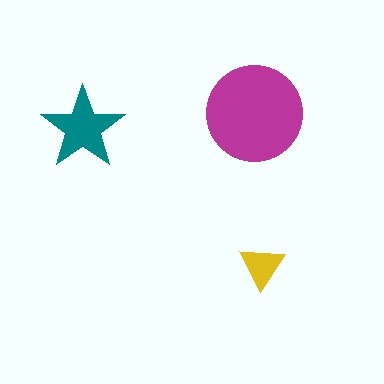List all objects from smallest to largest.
The yellow triangle, the teal star, the magenta circle.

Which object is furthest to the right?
The yellow triangle is rightmost.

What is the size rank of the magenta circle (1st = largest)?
1st.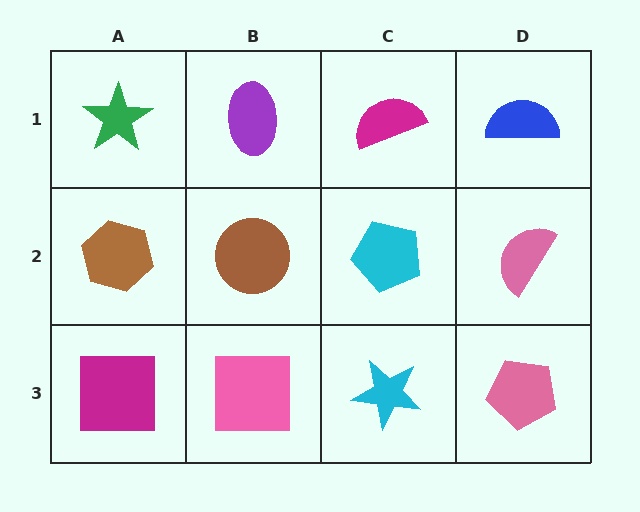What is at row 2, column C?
A cyan pentagon.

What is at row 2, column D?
A pink semicircle.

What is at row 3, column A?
A magenta square.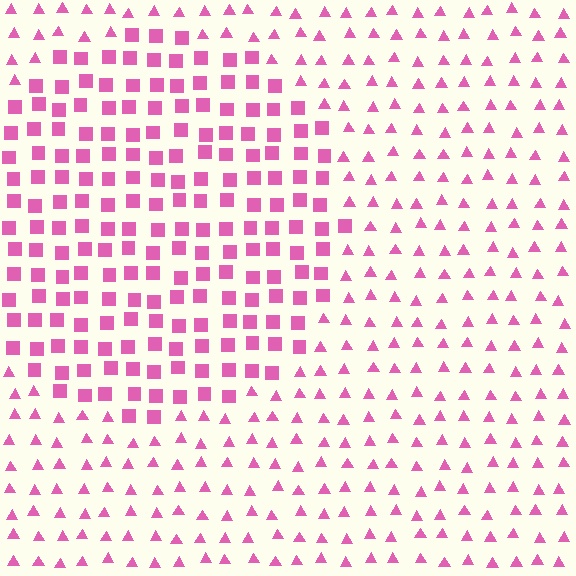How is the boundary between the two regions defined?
The boundary is defined by a change in element shape: squares inside vs. triangles outside. All elements share the same color and spacing.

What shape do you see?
I see a circle.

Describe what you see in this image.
The image is filled with small pink elements arranged in a uniform grid. A circle-shaped region contains squares, while the surrounding area contains triangles. The boundary is defined purely by the change in element shape.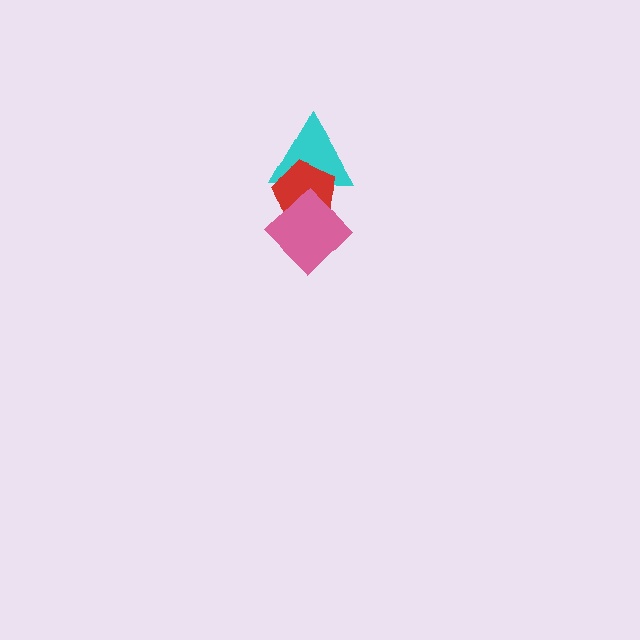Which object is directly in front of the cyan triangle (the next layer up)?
The red pentagon is directly in front of the cyan triangle.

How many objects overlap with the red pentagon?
2 objects overlap with the red pentagon.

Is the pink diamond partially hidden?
No, no other shape covers it.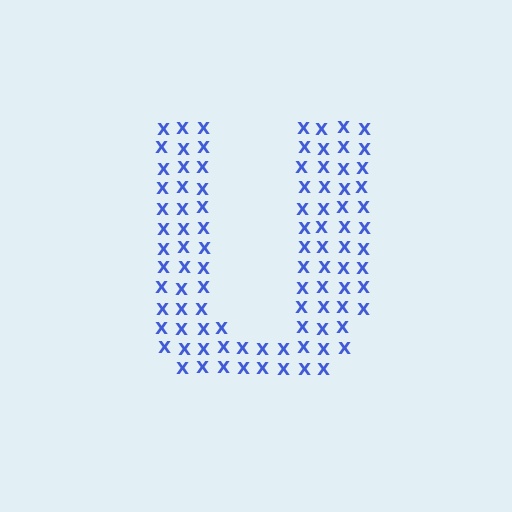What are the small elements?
The small elements are letter X's.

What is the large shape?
The large shape is the letter U.